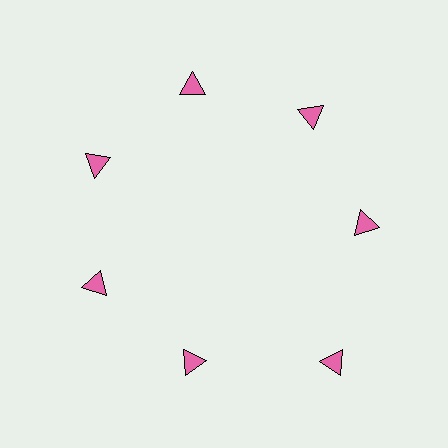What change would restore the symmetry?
The symmetry would be restored by moving it inward, back onto the ring so that all 7 triangles sit at equal angles and equal distance from the center.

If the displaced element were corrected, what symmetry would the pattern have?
It would have 7-fold rotational symmetry — the pattern would map onto itself every 51 degrees.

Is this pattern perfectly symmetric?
No. The 7 pink triangles are arranged in a ring, but one element near the 5 o'clock position is pushed outward from the center, breaking the 7-fold rotational symmetry.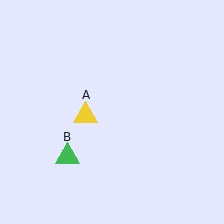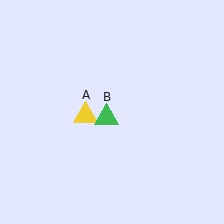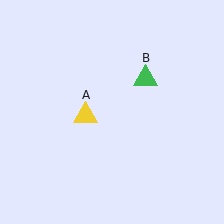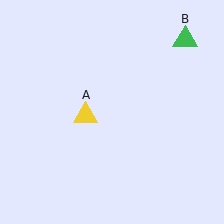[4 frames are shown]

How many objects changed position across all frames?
1 object changed position: green triangle (object B).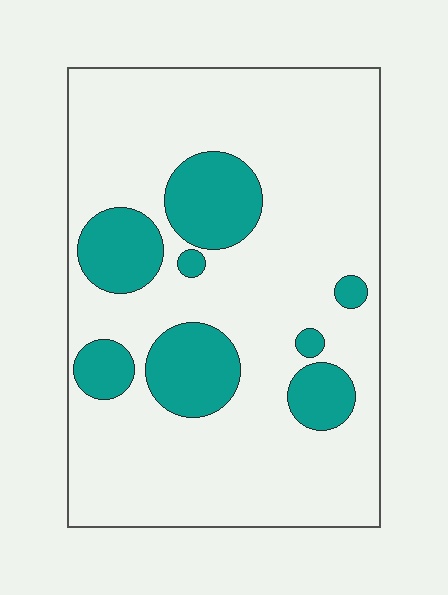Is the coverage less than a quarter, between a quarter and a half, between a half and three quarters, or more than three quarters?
Less than a quarter.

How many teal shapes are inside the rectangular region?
8.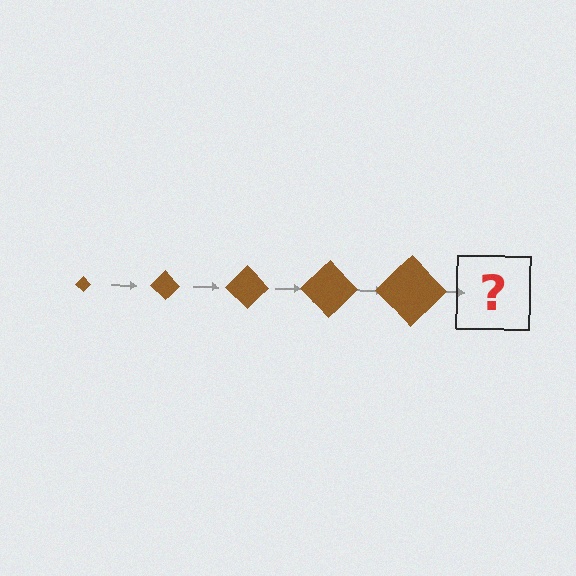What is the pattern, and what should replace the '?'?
The pattern is that the diamond gets progressively larger each step. The '?' should be a brown diamond, larger than the previous one.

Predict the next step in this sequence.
The next step is a brown diamond, larger than the previous one.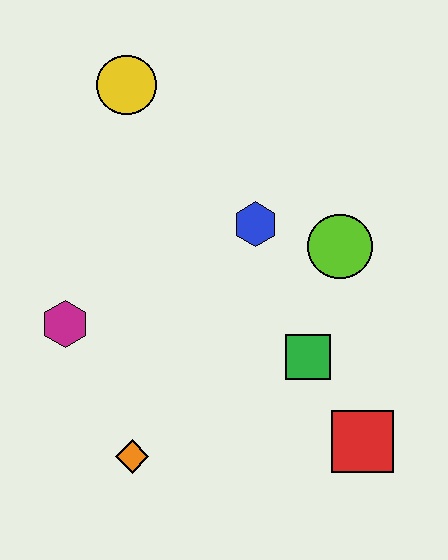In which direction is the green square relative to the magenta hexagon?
The green square is to the right of the magenta hexagon.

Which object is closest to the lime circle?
The blue hexagon is closest to the lime circle.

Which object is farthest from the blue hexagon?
The orange diamond is farthest from the blue hexagon.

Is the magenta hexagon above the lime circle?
No